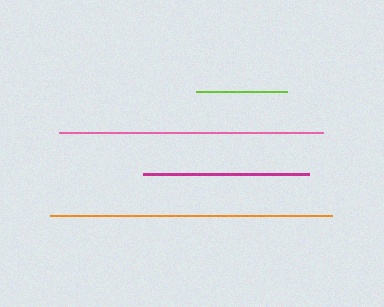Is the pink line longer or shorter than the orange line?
The orange line is longer than the pink line.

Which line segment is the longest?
The orange line is the longest at approximately 282 pixels.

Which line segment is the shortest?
The lime line is the shortest at approximately 91 pixels.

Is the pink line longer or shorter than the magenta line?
The pink line is longer than the magenta line.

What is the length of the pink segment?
The pink segment is approximately 264 pixels long.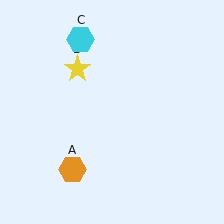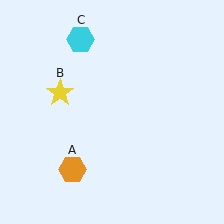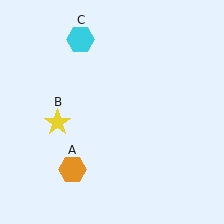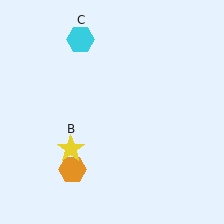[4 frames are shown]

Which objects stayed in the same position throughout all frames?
Orange hexagon (object A) and cyan hexagon (object C) remained stationary.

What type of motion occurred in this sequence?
The yellow star (object B) rotated counterclockwise around the center of the scene.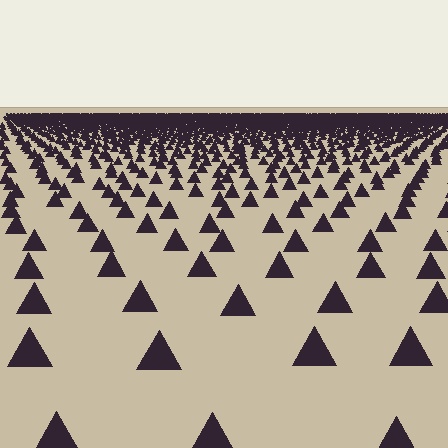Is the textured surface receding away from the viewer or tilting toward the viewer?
The surface is receding away from the viewer. Texture elements get smaller and denser toward the top.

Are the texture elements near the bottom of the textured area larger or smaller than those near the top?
Larger. Near the bottom, elements are closer to the viewer and appear at a bigger on-screen size.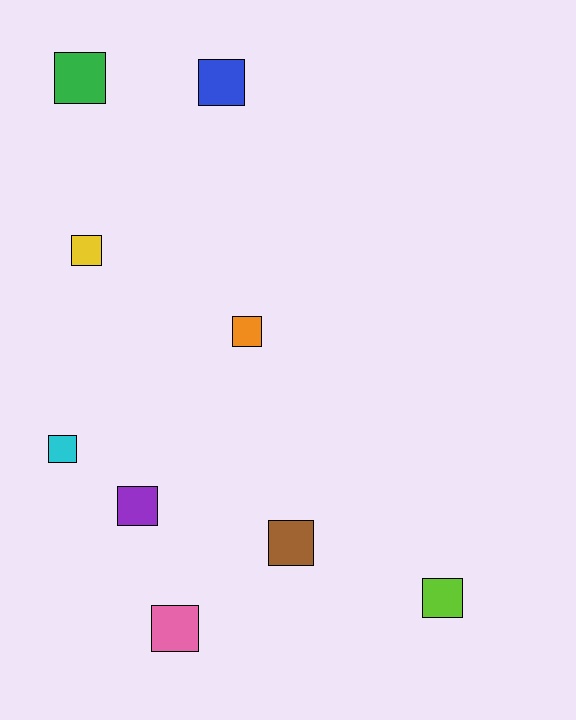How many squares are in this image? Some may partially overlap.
There are 9 squares.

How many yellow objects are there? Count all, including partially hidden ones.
There is 1 yellow object.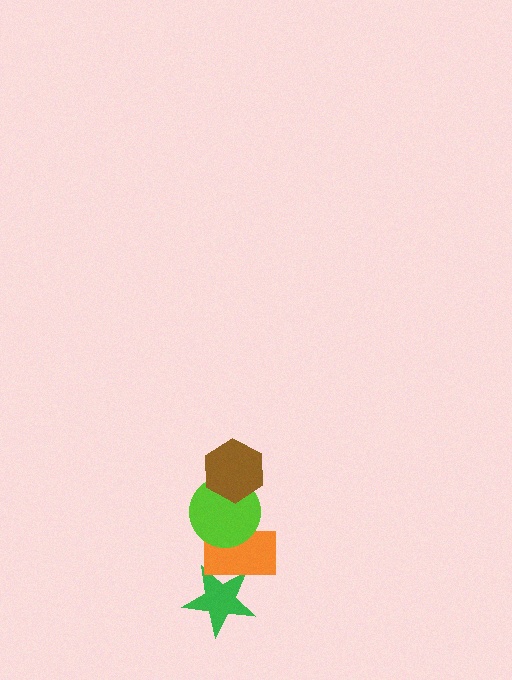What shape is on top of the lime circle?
The brown hexagon is on top of the lime circle.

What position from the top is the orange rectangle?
The orange rectangle is 3rd from the top.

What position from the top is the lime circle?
The lime circle is 2nd from the top.